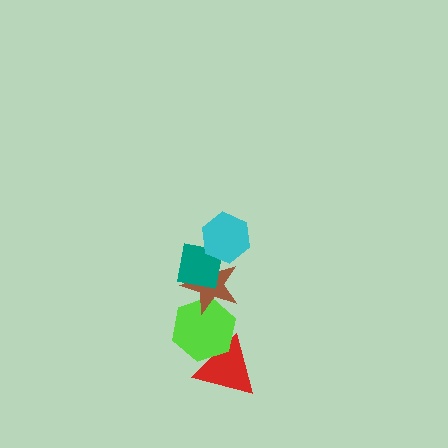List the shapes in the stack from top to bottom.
From top to bottom: the cyan hexagon, the teal square, the brown star, the lime hexagon, the red triangle.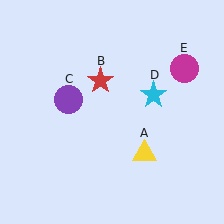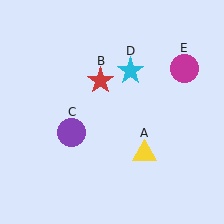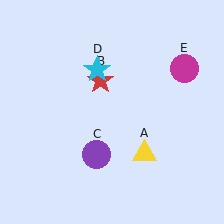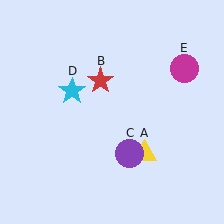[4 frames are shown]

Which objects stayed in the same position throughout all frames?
Yellow triangle (object A) and red star (object B) and magenta circle (object E) remained stationary.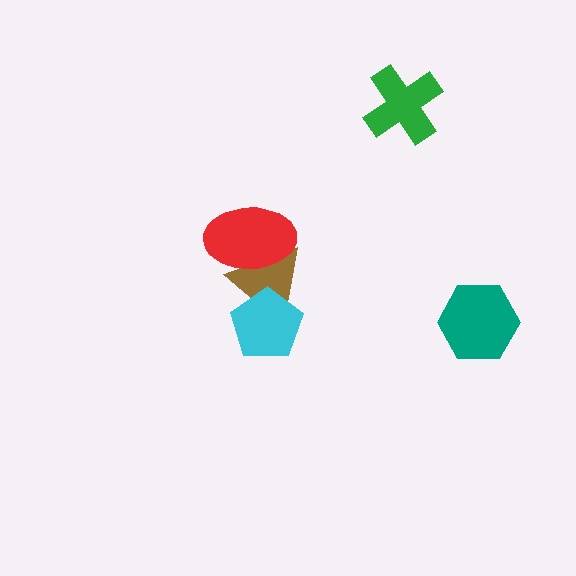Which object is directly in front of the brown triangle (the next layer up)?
The cyan pentagon is directly in front of the brown triangle.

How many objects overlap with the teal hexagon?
0 objects overlap with the teal hexagon.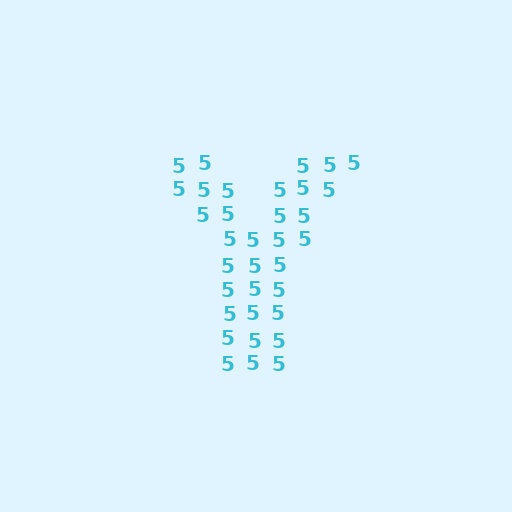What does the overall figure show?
The overall figure shows the letter Y.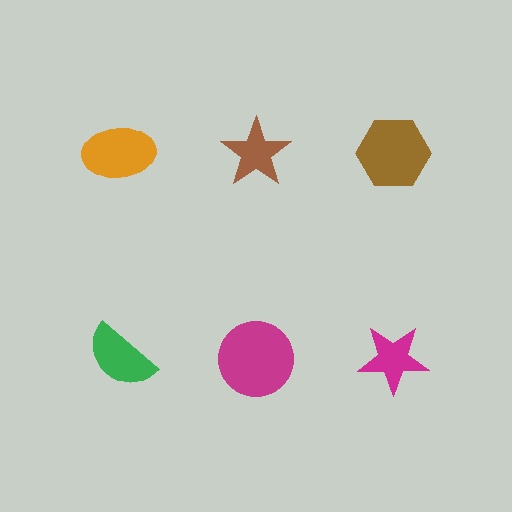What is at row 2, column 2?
A magenta circle.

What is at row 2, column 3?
A magenta star.